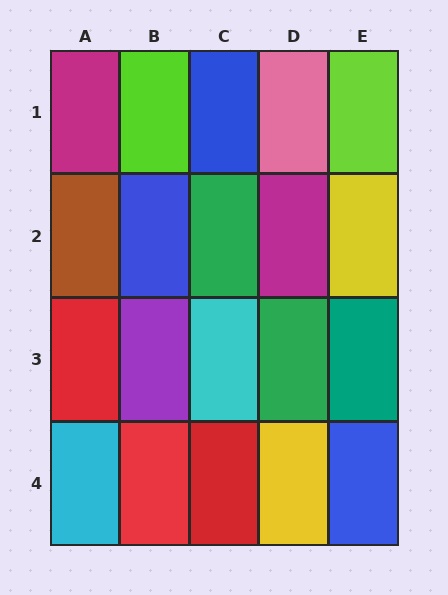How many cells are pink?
1 cell is pink.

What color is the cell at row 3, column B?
Purple.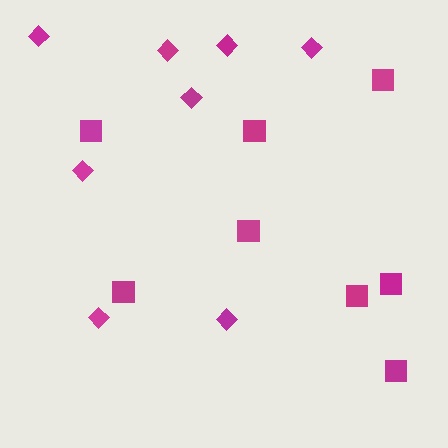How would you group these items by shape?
There are 2 groups: one group of diamonds (8) and one group of squares (8).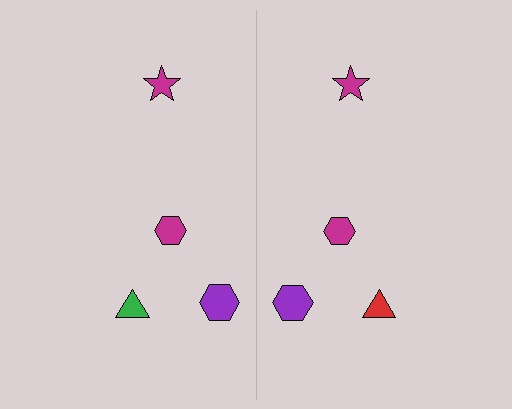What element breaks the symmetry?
The red triangle on the right side breaks the symmetry — its mirror counterpart is green.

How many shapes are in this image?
There are 8 shapes in this image.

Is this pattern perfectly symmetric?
No, the pattern is not perfectly symmetric. The red triangle on the right side breaks the symmetry — its mirror counterpart is green.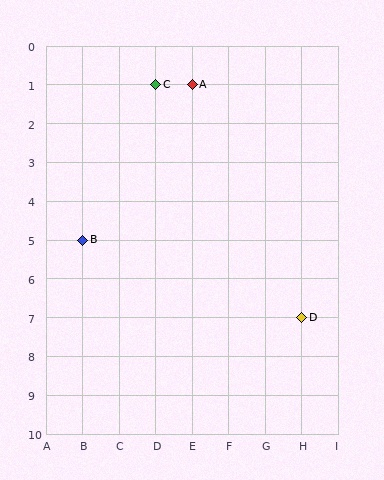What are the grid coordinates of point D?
Point D is at grid coordinates (H, 7).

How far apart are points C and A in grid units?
Points C and A are 1 column apart.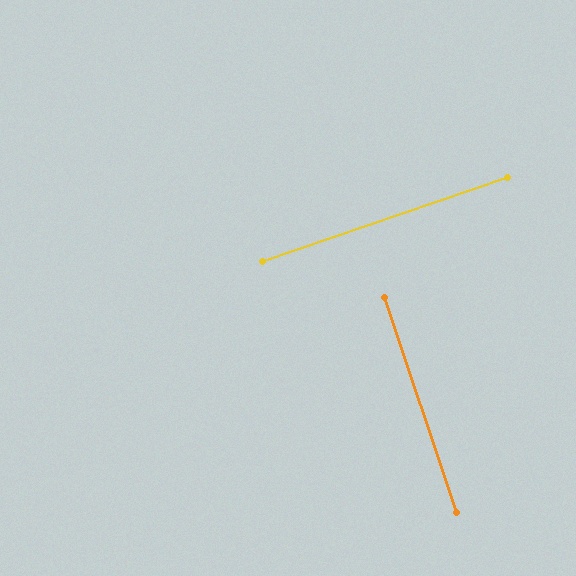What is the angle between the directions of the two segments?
Approximately 90 degrees.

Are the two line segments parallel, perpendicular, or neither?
Perpendicular — they meet at approximately 90°.